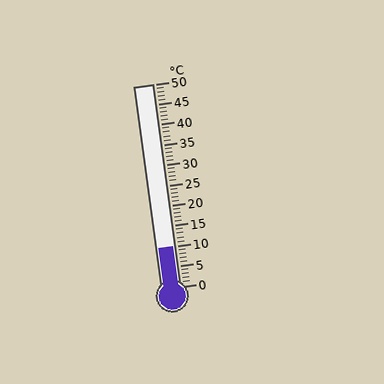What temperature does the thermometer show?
The thermometer shows approximately 10°C.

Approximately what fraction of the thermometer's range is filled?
The thermometer is filled to approximately 20% of its range.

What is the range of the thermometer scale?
The thermometer scale ranges from 0°C to 50°C.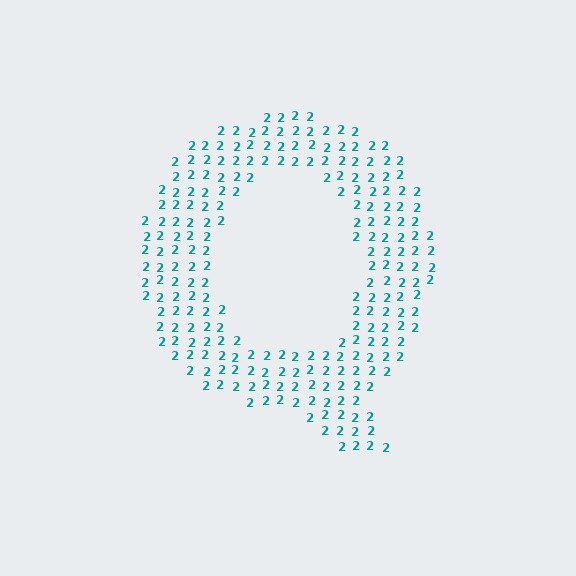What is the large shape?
The large shape is the letter Q.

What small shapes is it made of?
It is made of small digit 2's.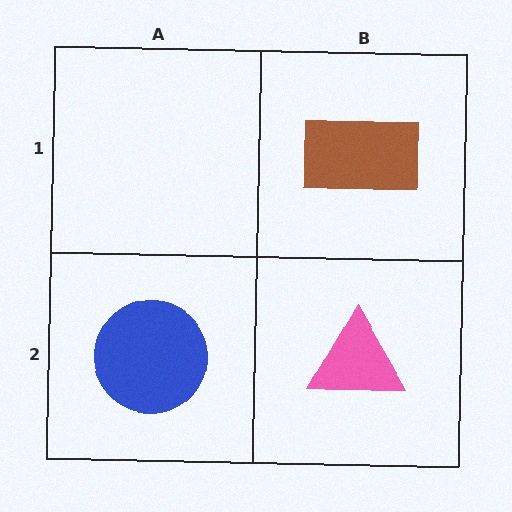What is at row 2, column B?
A pink triangle.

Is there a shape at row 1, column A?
No, that cell is empty.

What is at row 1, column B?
A brown rectangle.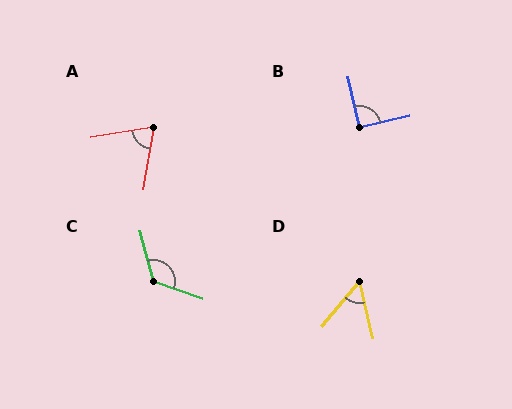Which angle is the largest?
C, at approximately 123 degrees.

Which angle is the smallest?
D, at approximately 53 degrees.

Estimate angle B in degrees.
Approximately 90 degrees.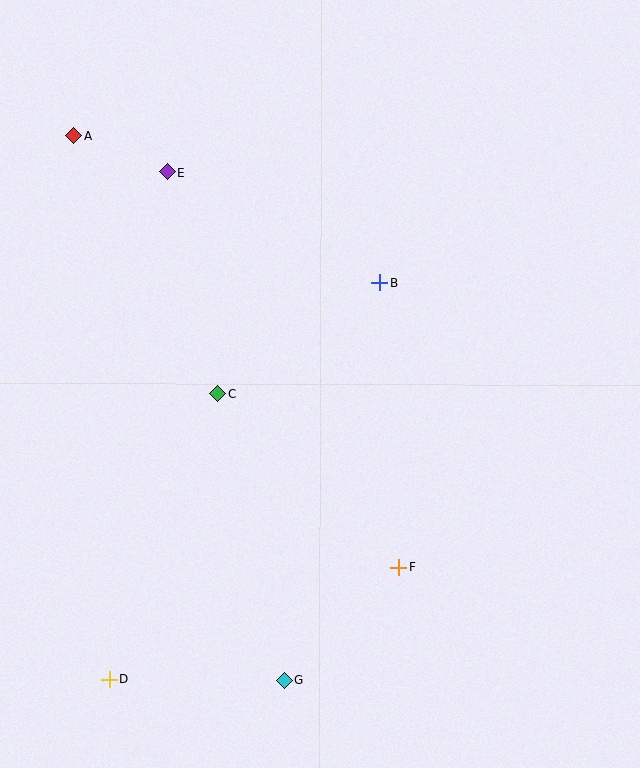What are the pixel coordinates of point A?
Point A is at (74, 136).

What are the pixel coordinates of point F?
Point F is at (399, 568).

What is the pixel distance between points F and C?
The distance between F and C is 251 pixels.